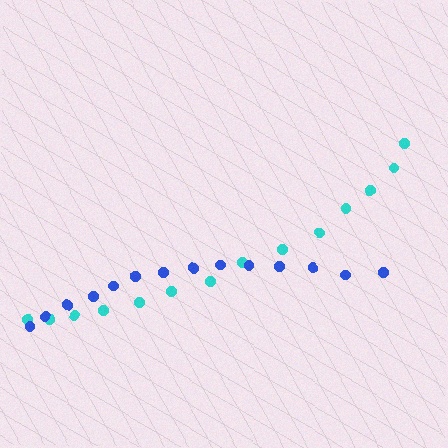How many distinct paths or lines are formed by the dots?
There are 2 distinct paths.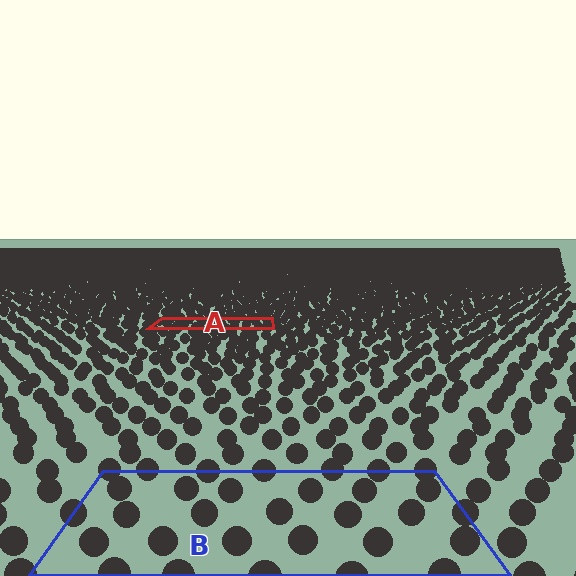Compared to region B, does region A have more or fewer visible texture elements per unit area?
Region A has more texture elements per unit area — they are packed more densely because it is farther away.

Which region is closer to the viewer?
Region B is closer. The texture elements there are larger and more spread out.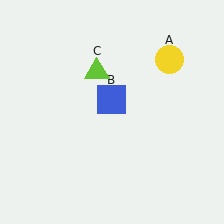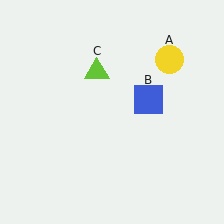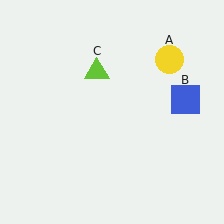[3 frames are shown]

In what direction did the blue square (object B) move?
The blue square (object B) moved right.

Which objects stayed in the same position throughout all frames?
Yellow circle (object A) and lime triangle (object C) remained stationary.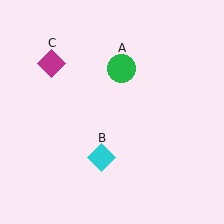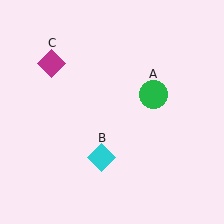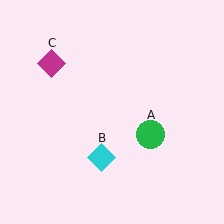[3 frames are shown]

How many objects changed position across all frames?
1 object changed position: green circle (object A).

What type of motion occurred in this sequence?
The green circle (object A) rotated clockwise around the center of the scene.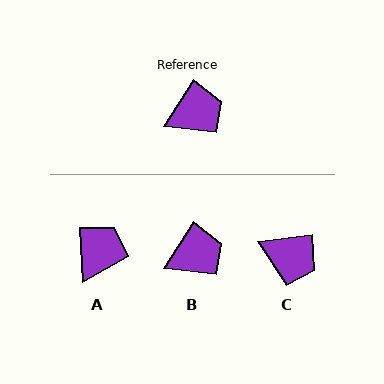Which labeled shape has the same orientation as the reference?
B.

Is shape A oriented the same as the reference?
No, it is off by about 35 degrees.